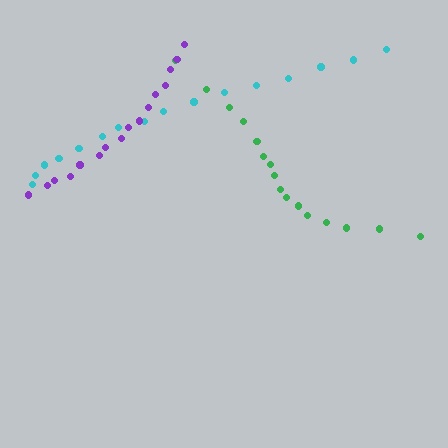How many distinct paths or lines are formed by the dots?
There are 3 distinct paths.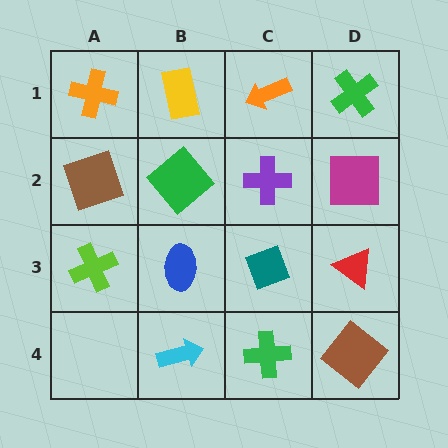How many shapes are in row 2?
4 shapes.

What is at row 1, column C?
An orange arrow.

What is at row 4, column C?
A green cross.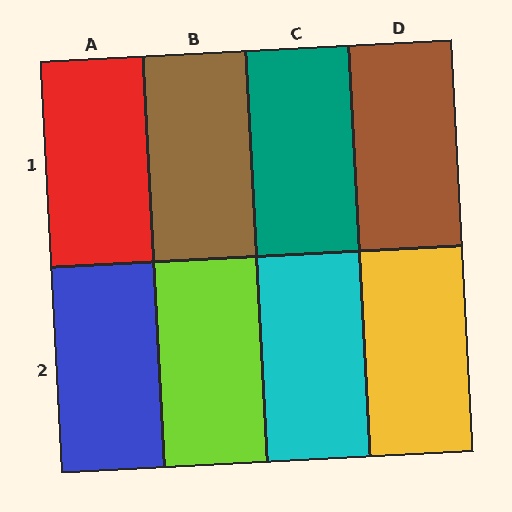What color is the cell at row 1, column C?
Teal.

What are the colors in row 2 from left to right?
Blue, lime, cyan, yellow.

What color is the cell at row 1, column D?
Brown.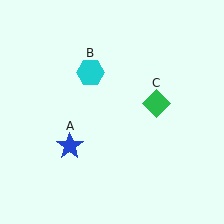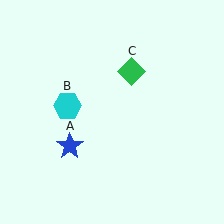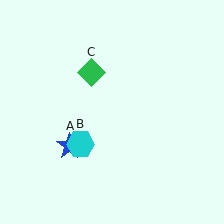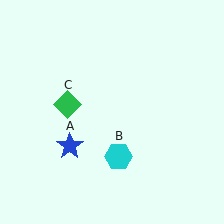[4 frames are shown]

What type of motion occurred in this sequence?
The cyan hexagon (object B), green diamond (object C) rotated counterclockwise around the center of the scene.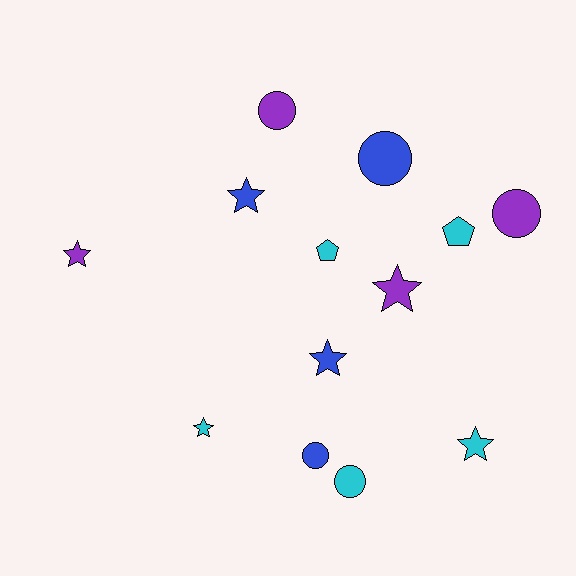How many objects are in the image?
There are 13 objects.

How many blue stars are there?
There are 2 blue stars.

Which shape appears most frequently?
Star, with 6 objects.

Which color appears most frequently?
Cyan, with 5 objects.